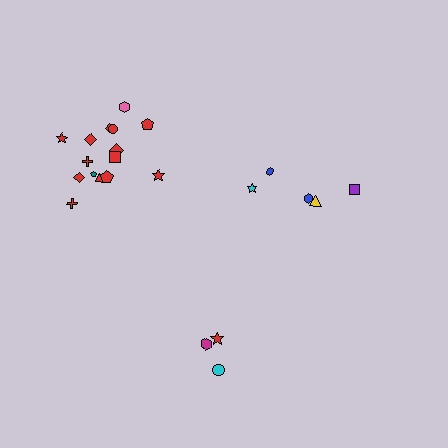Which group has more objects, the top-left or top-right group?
The top-left group.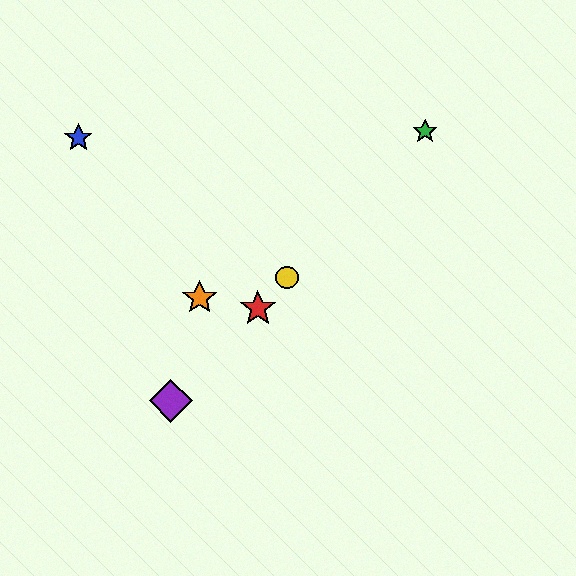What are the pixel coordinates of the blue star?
The blue star is at (78, 138).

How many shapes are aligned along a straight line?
4 shapes (the red star, the green star, the yellow circle, the purple diamond) are aligned along a straight line.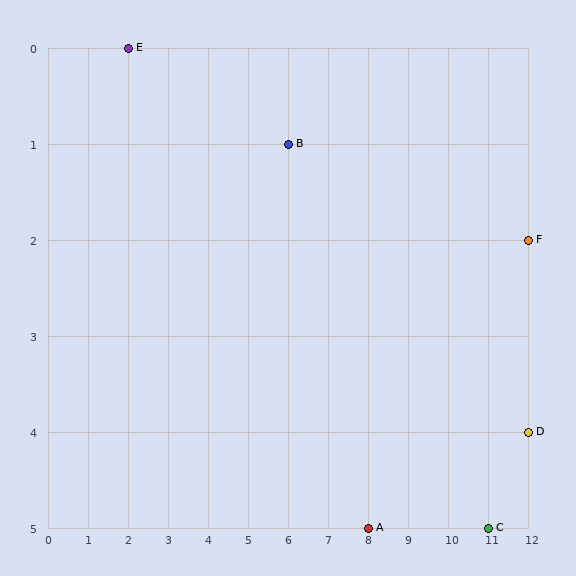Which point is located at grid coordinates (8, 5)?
Point A is at (8, 5).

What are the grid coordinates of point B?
Point B is at grid coordinates (6, 1).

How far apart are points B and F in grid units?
Points B and F are 6 columns and 1 row apart (about 6.1 grid units diagonally).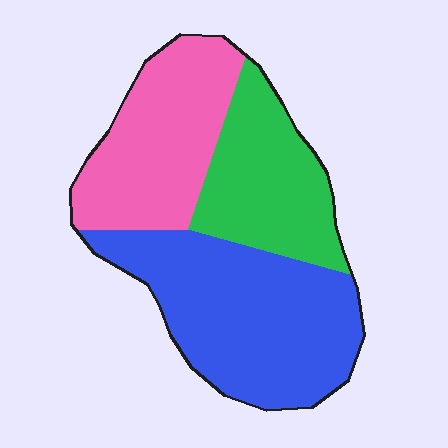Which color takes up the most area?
Blue, at roughly 45%.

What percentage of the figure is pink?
Pink takes up between a sixth and a third of the figure.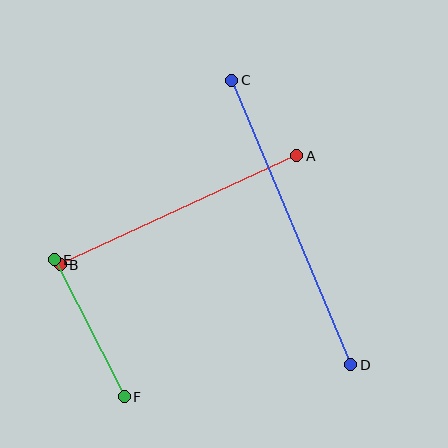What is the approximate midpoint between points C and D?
The midpoint is at approximately (291, 222) pixels.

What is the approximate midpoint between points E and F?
The midpoint is at approximately (89, 328) pixels.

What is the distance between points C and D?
The distance is approximately 309 pixels.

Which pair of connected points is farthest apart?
Points C and D are farthest apart.